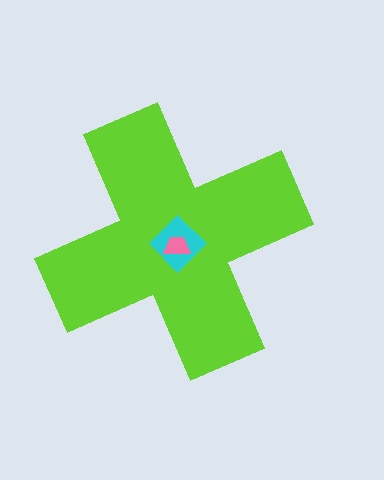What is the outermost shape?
The lime cross.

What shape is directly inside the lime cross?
The cyan diamond.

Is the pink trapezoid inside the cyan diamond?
Yes.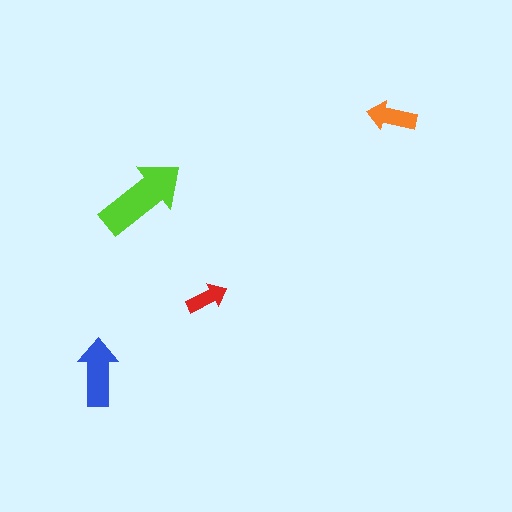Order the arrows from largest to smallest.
the lime one, the blue one, the orange one, the red one.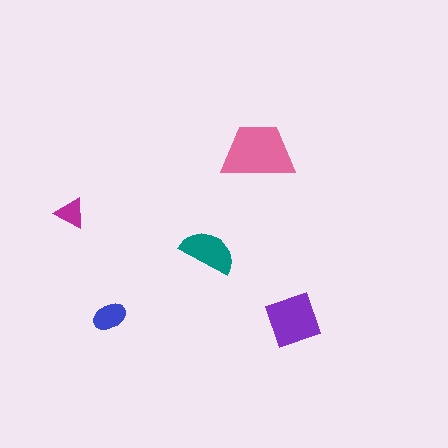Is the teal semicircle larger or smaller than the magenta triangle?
Larger.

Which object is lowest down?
The purple diamond is bottommost.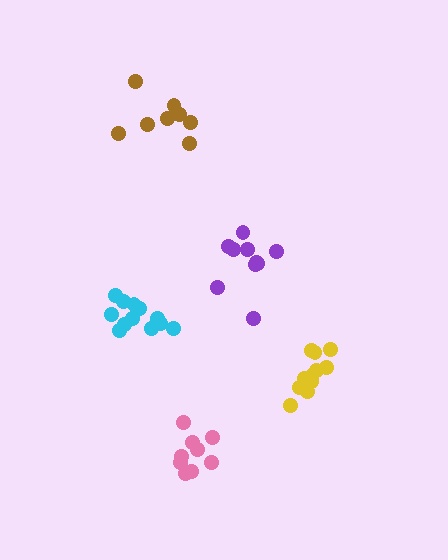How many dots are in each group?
Group 1: 12 dots, Group 2: 9 dots, Group 3: 10 dots, Group 4: 8 dots, Group 5: 11 dots (50 total).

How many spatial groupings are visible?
There are 5 spatial groupings.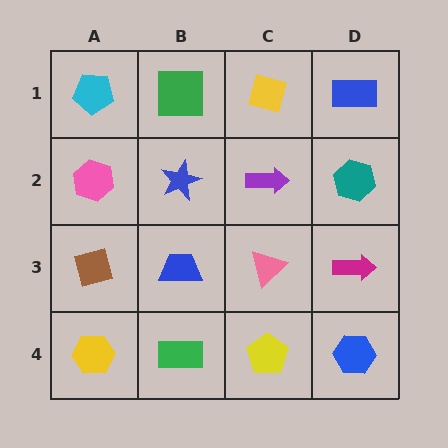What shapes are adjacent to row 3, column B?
A blue star (row 2, column B), a green rectangle (row 4, column B), a brown diamond (row 3, column A), a pink triangle (row 3, column C).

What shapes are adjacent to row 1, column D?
A teal hexagon (row 2, column D), a yellow square (row 1, column C).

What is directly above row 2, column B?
A green square.